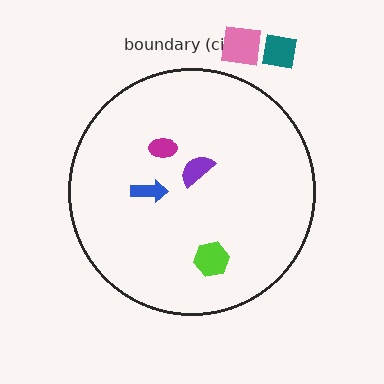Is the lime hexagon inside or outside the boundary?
Inside.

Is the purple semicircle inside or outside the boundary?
Inside.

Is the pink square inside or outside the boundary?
Outside.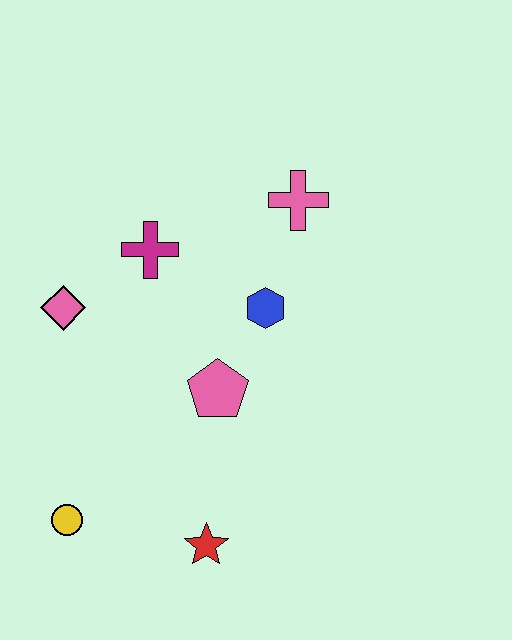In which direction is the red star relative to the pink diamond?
The red star is below the pink diamond.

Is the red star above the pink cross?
No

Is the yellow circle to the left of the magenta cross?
Yes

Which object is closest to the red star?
The yellow circle is closest to the red star.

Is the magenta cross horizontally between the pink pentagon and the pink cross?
No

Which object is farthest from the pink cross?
The yellow circle is farthest from the pink cross.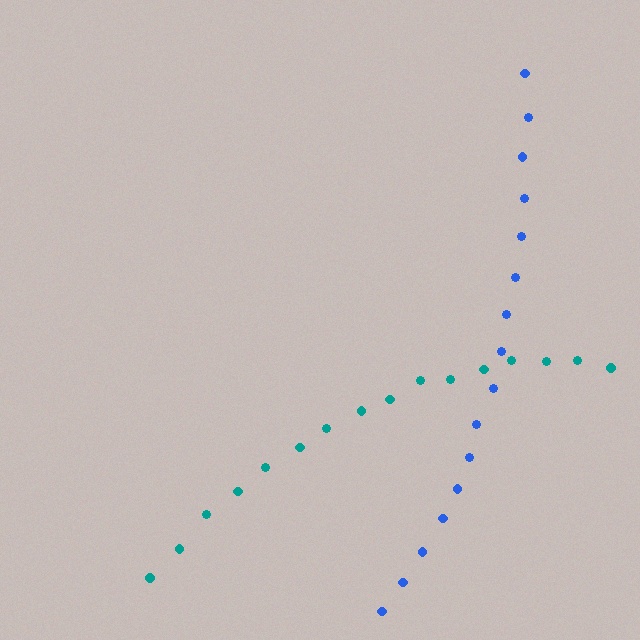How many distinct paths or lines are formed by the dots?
There are 2 distinct paths.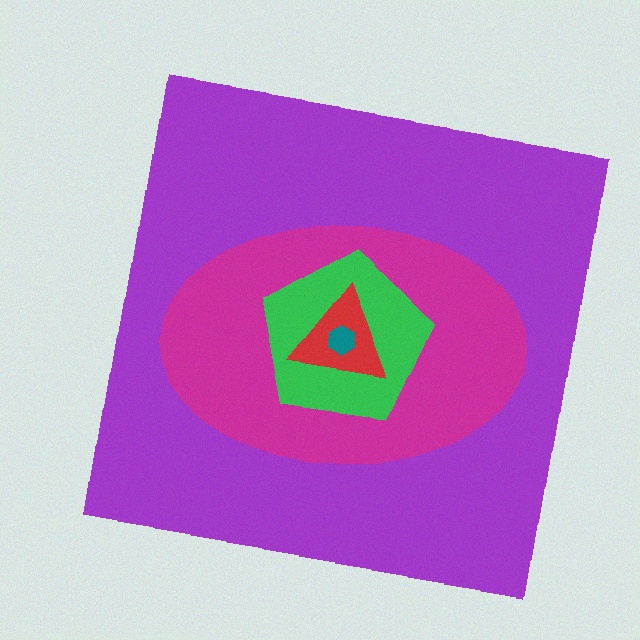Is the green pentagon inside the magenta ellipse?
Yes.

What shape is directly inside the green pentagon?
The red triangle.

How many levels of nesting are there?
5.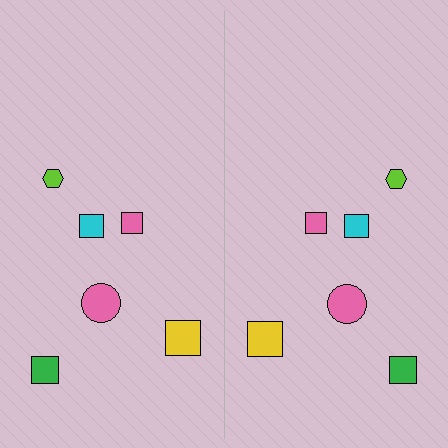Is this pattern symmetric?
Yes, this pattern has bilateral (reflection) symmetry.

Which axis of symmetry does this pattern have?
The pattern has a vertical axis of symmetry running through the center of the image.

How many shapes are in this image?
There are 12 shapes in this image.